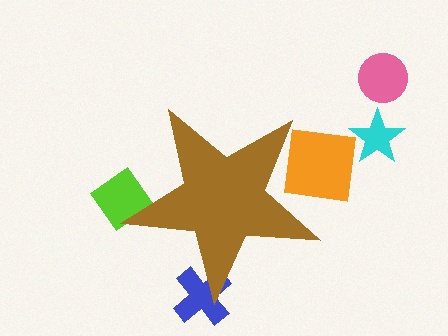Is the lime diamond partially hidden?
Yes, the lime diamond is partially hidden behind the brown star.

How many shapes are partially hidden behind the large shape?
3 shapes are partially hidden.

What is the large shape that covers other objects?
A brown star.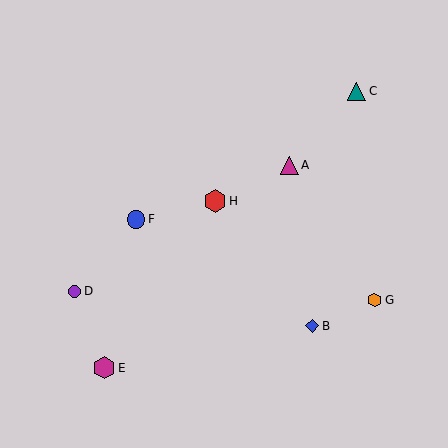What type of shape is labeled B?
Shape B is a blue diamond.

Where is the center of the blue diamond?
The center of the blue diamond is at (312, 326).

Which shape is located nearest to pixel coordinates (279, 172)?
The magenta triangle (labeled A) at (289, 165) is nearest to that location.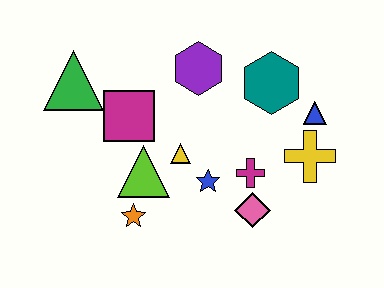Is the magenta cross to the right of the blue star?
Yes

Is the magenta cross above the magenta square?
No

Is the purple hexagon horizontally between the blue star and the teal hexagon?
No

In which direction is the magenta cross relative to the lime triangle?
The magenta cross is to the right of the lime triangle.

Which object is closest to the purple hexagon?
The teal hexagon is closest to the purple hexagon.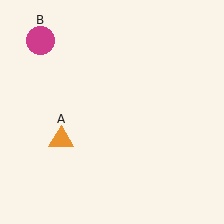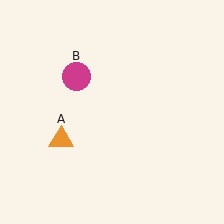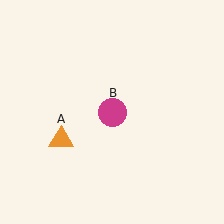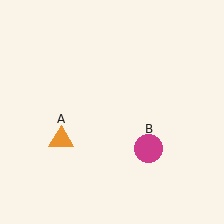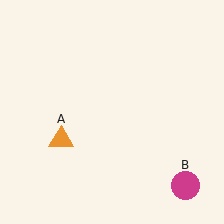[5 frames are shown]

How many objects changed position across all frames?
1 object changed position: magenta circle (object B).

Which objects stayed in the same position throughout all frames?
Orange triangle (object A) remained stationary.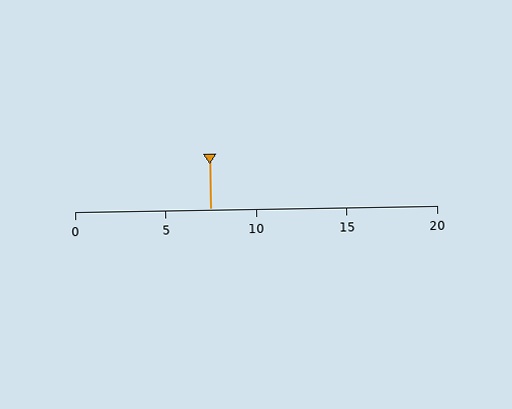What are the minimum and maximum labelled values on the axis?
The axis runs from 0 to 20.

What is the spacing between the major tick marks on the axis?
The major ticks are spaced 5 apart.